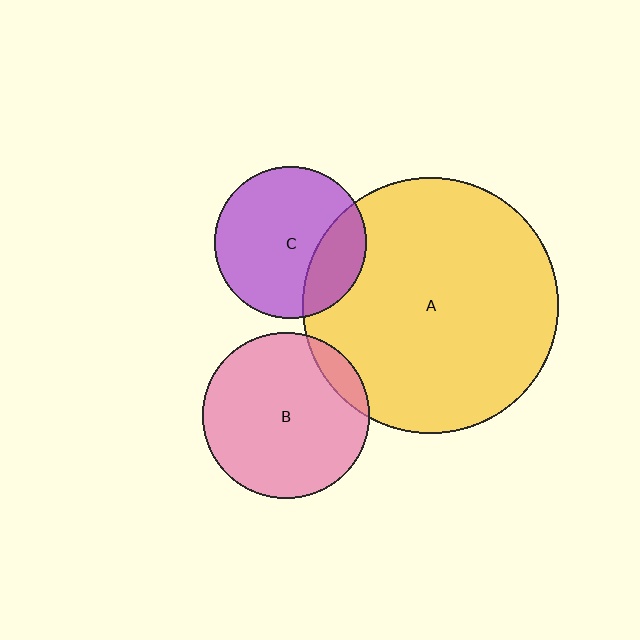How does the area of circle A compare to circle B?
Approximately 2.4 times.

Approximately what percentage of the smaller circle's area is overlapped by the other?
Approximately 25%.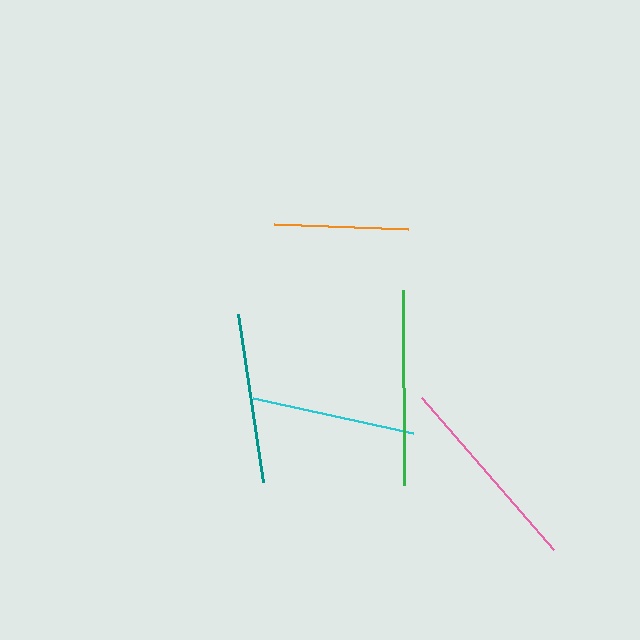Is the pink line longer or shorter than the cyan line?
The pink line is longer than the cyan line.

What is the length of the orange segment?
The orange segment is approximately 135 pixels long.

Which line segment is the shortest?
The orange line is the shortest at approximately 135 pixels.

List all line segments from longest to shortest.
From longest to shortest: pink, green, teal, cyan, orange.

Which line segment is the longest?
The pink line is the longest at approximately 201 pixels.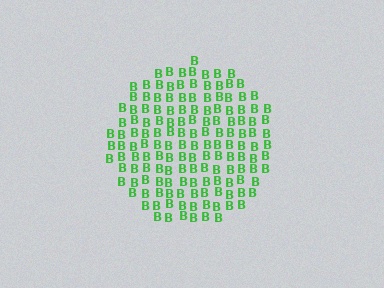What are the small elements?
The small elements are letter B's.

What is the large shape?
The large shape is a circle.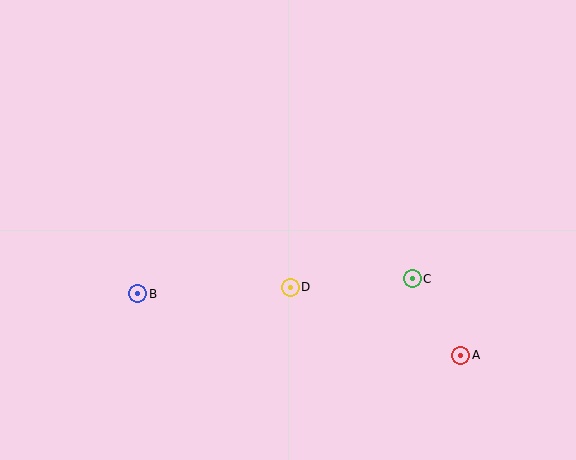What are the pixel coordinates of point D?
Point D is at (290, 287).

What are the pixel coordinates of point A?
Point A is at (461, 355).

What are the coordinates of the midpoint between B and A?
The midpoint between B and A is at (299, 324).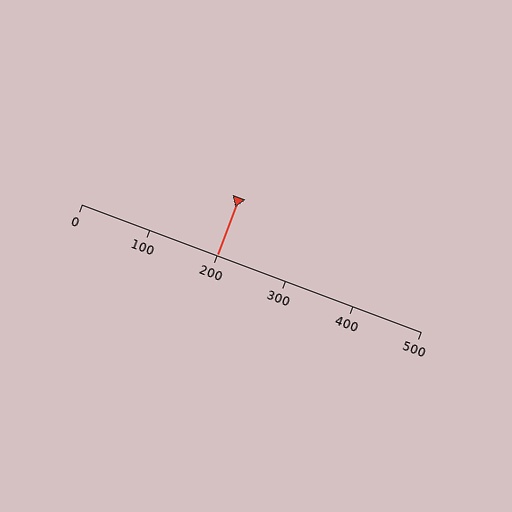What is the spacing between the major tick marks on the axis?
The major ticks are spaced 100 apart.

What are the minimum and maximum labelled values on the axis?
The axis runs from 0 to 500.